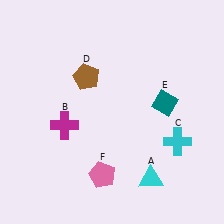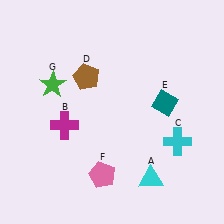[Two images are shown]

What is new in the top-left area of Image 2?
A green star (G) was added in the top-left area of Image 2.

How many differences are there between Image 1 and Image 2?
There is 1 difference between the two images.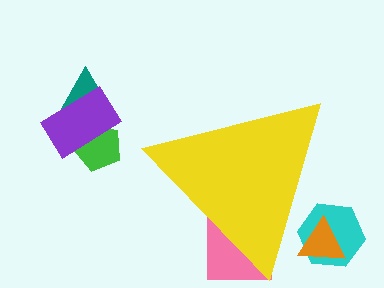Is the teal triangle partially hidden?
No, the teal triangle is fully visible.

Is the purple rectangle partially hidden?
No, the purple rectangle is fully visible.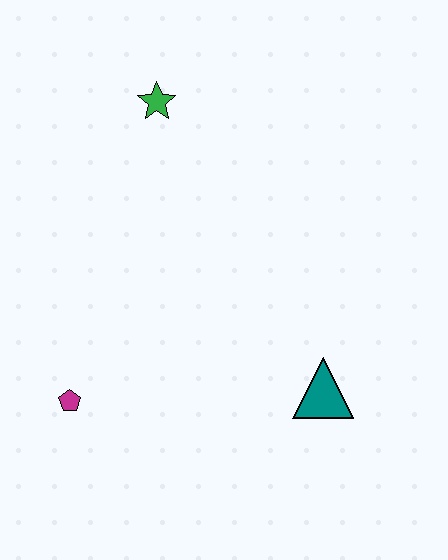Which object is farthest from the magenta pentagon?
The green star is farthest from the magenta pentagon.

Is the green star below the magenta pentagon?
No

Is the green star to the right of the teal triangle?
No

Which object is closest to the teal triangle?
The magenta pentagon is closest to the teal triangle.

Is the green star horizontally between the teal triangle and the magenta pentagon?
Yes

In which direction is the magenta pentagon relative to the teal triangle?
The magenta pentagon is to the left of the teal triangle.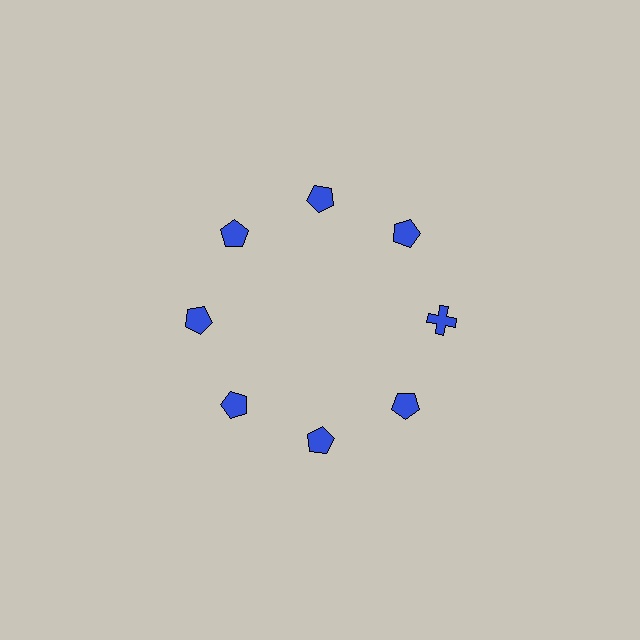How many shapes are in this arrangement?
There are 8 shapes arranged in a ring pattern.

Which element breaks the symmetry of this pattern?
The blue cross at roughly the 3 o'clock position breaks the symmetry. All other shapes are blue pentagons.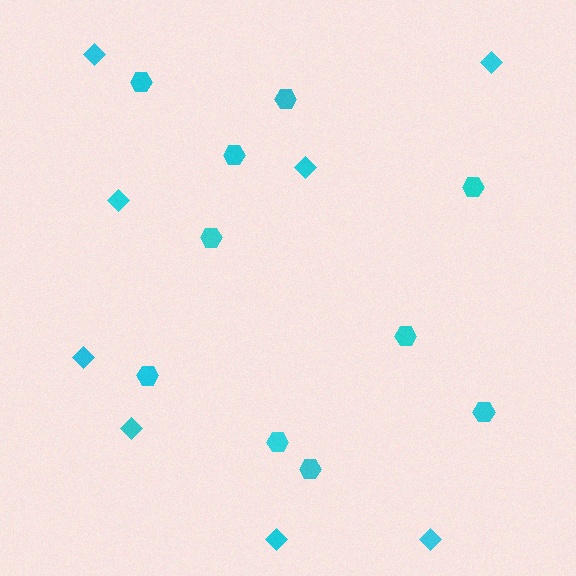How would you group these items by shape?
There are 2 groups: one group of hexagons (10) and one group of diamonds (8).